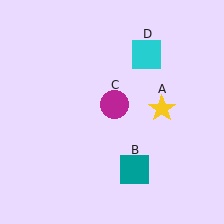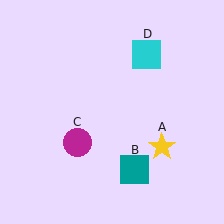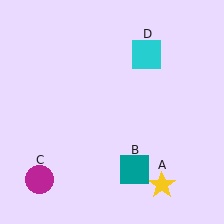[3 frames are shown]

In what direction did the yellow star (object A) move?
The yellow star (object A) moved down.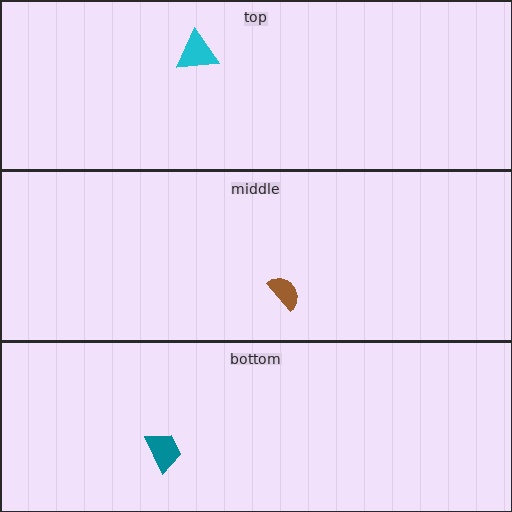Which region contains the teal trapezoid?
The bottom region.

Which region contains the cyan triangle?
The top region.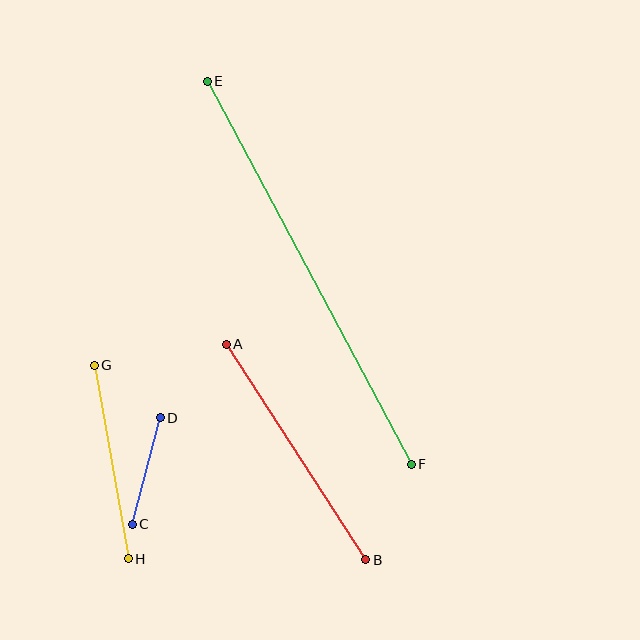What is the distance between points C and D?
The distance is approximately 110 pixels.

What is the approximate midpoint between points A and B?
The midpoint is at approximately (296, 452) pixels.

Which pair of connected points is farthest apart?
Points E and F are farthest apart.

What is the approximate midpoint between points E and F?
The midpoint is at approximately (309, 273) pixels.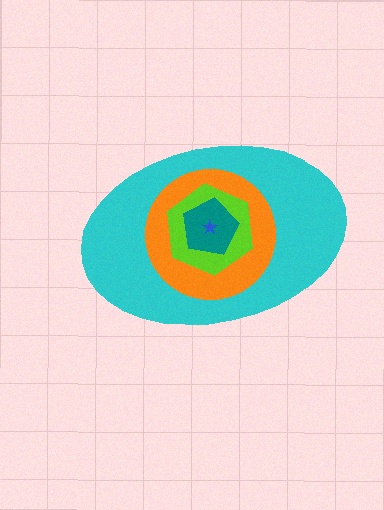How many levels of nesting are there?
5.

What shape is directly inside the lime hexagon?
The teal pentagon.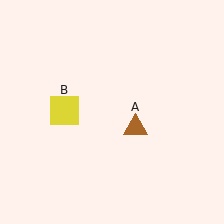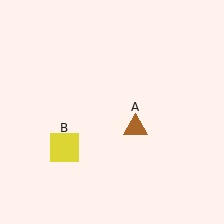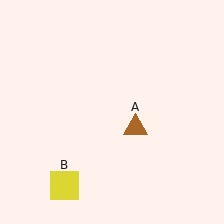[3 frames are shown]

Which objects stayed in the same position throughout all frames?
Brown triangle (object A) remained stationary.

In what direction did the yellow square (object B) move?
The yellow square (object B) moved down.